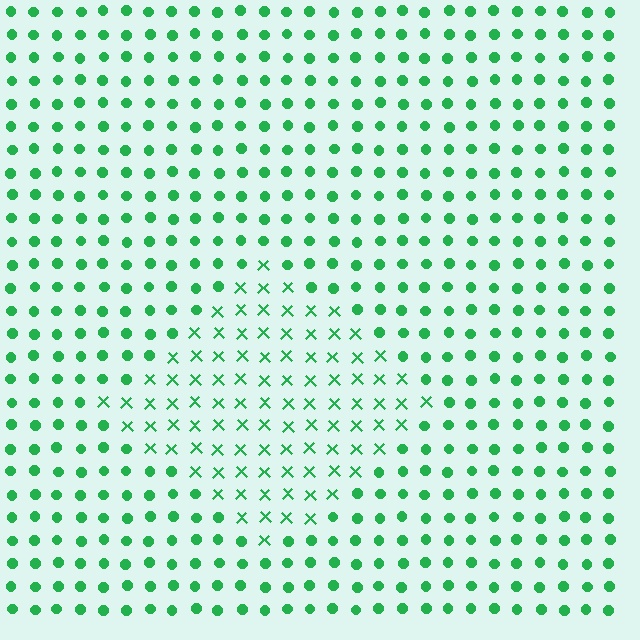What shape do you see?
I see a diamond.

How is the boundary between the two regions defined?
The boundary is defined by a change in element shape: X marks inside vs. circles outside. All elements share the same color and spacing.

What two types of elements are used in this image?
The image uses X marks inside the diamond region and circles outside it.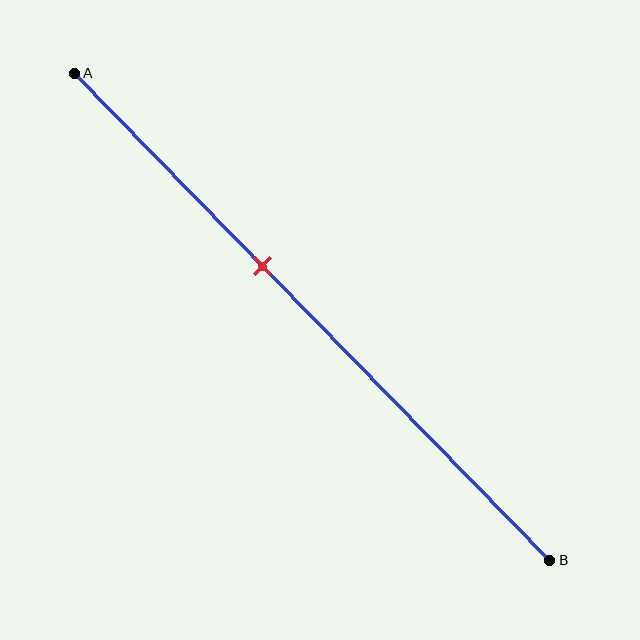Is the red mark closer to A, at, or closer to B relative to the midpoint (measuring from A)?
The red mark is closer to point A than the midpoint of segment AB.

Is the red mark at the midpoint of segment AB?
No, the mark is at about 40% from A, not at the 50% midpoint.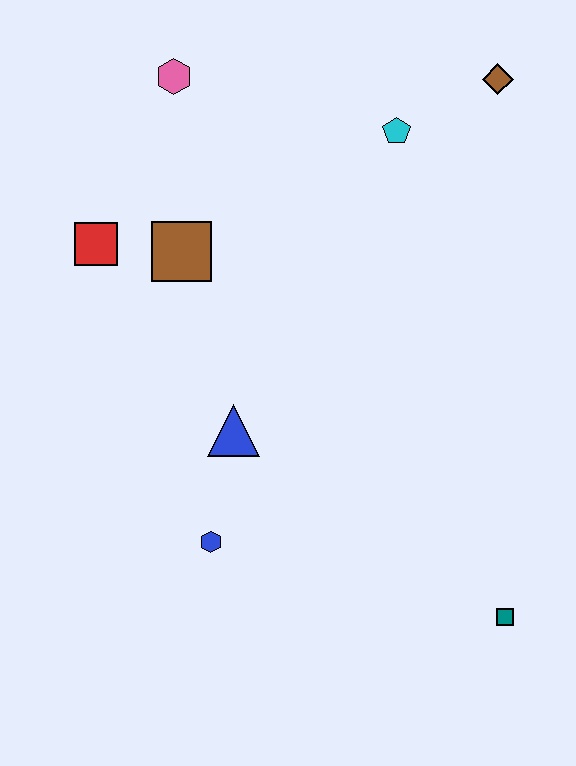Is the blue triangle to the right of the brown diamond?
No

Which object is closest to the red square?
The brown square is closest to the red square.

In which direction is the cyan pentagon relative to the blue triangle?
The cyan pentagon is above the blue triangle.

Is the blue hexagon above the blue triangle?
No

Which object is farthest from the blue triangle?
The brown diamond is farthest from the blue triangle.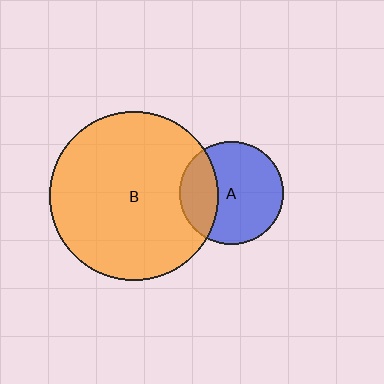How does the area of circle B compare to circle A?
Approximately 2.7 times.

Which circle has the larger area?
Circle B (orange).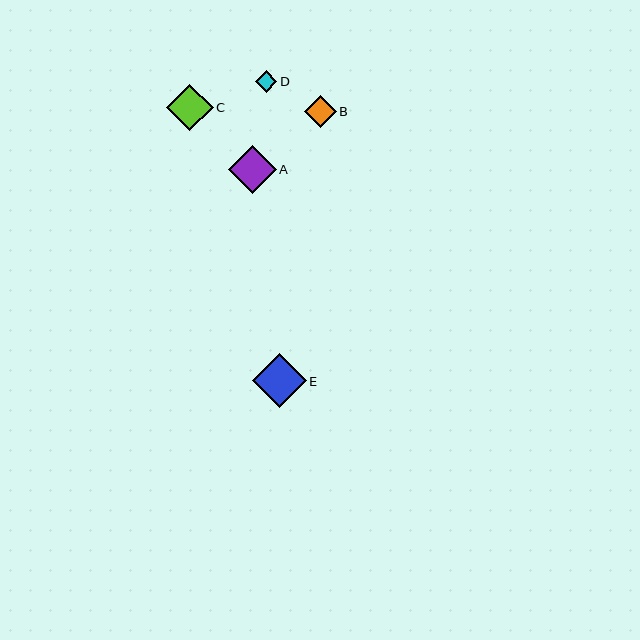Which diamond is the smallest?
Diamond D is the smallest with a size of approximately 22 pixels.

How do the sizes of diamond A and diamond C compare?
Diamond A and diamond C are approximately the same size.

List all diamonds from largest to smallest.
From largest to smallest: E, A, C, B, D.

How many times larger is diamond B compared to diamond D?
Diamond B is approximately 1.5 times the size of diamond D.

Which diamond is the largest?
Diamond E is the largest with a size of approximately 54 pixels.